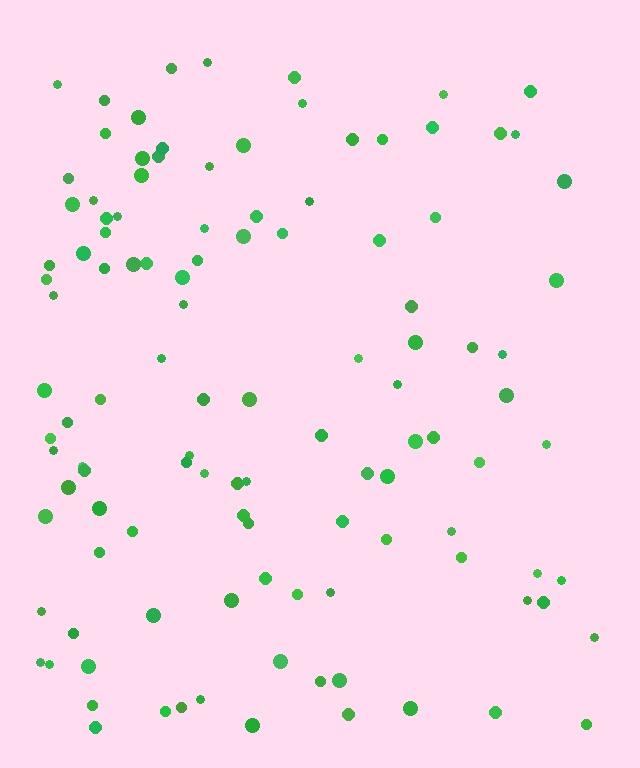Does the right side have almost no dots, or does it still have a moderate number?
Still a moderate number, just noticeably fewer than the left.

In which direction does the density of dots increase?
From right to left, with the left side densest.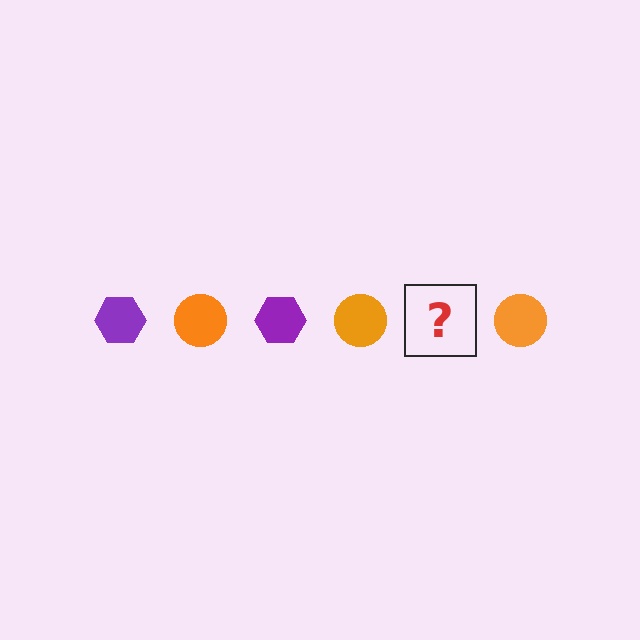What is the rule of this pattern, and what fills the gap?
The rule is that the pattern alternates between purple hexagon and orange circle. The gap should be filled with a purple hexagon.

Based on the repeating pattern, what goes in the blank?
The blank should be a purple hexagon.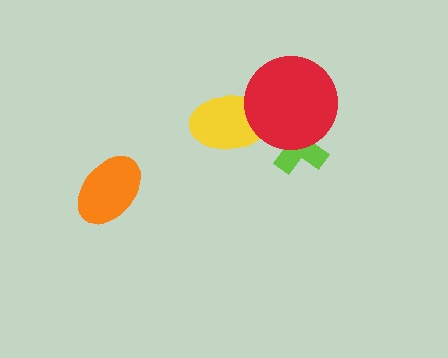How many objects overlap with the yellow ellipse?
1 object overlaps with the yellow ellipse.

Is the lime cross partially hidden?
Yes, it is partially covered by another shape.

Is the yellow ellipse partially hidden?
Yes, it is partially covered by another shape.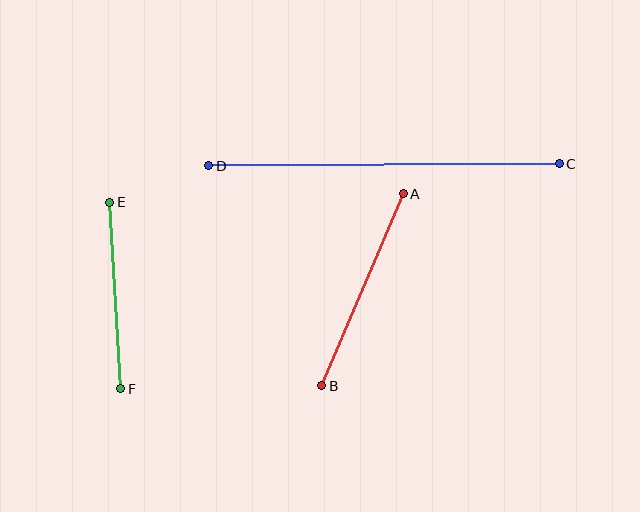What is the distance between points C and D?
The distance is approximately 351 pixels.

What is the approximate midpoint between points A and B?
The midpoint is at approximately (362, 290) pixels.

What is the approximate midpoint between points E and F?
The midpoint is at approximately (115, 296) pixels.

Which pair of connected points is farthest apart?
Points C and D are farthest apart.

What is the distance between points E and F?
The distance is approximately 187 pixels.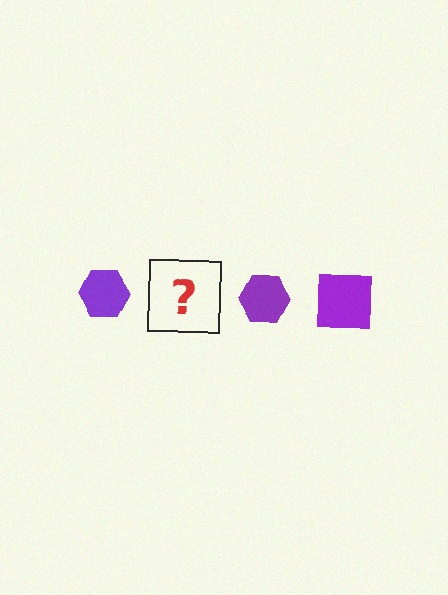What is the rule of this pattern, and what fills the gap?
The rule is that the pattern cycles through hexagon, square shapes in purple. The gap should be filled with a purple square.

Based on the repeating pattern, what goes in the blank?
The blank should be a purple square.